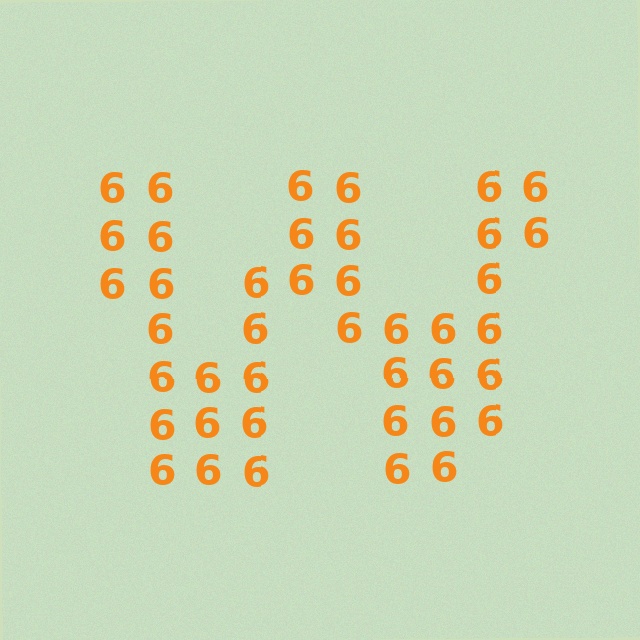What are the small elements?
The small elements are digit 6's.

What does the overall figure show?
The overall figure shows the letter W.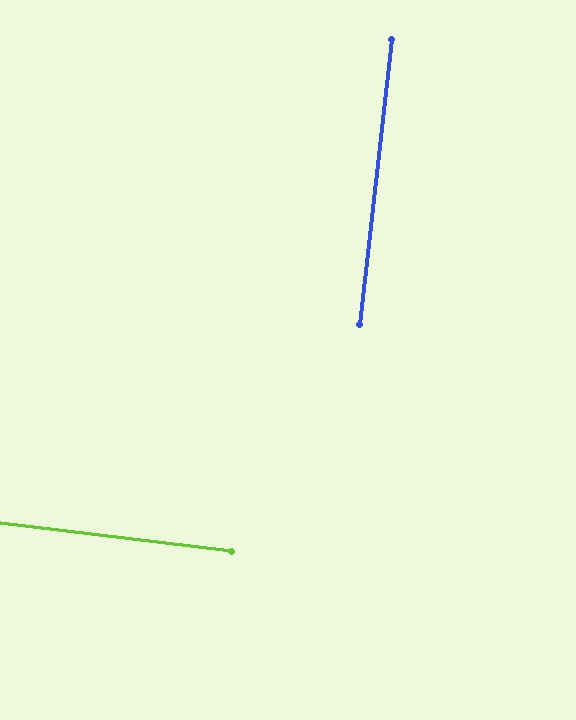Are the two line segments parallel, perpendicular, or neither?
Perpendicular — they meet at approximately 90°.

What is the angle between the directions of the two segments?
Approximately 90 degrees.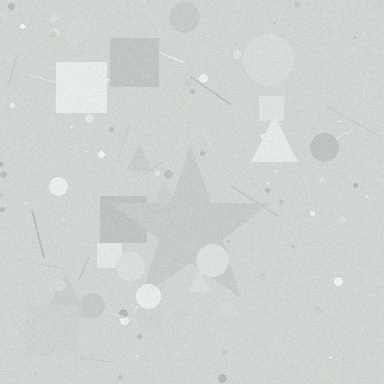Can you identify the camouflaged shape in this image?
The camouflaged shape is a star.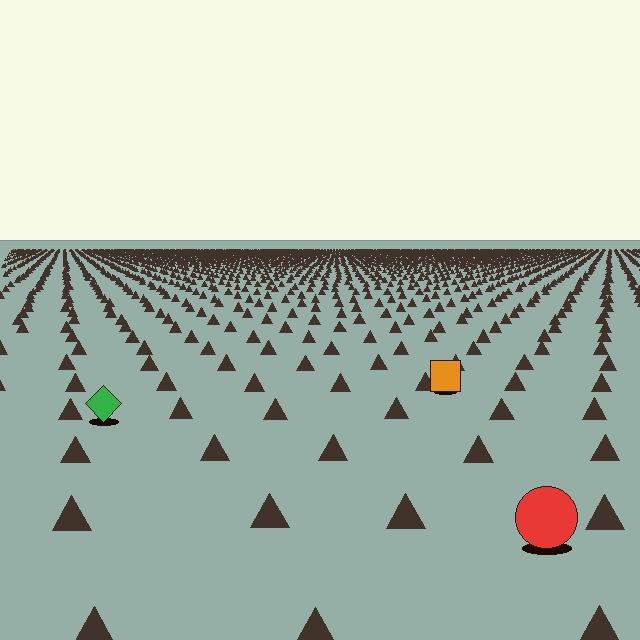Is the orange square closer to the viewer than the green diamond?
No. The green diamond is closer — you can tell from the texture gradient: the ground texture is coarser near it.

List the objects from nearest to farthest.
From nearest to farthest: the red circle, the green diamond, the orange square.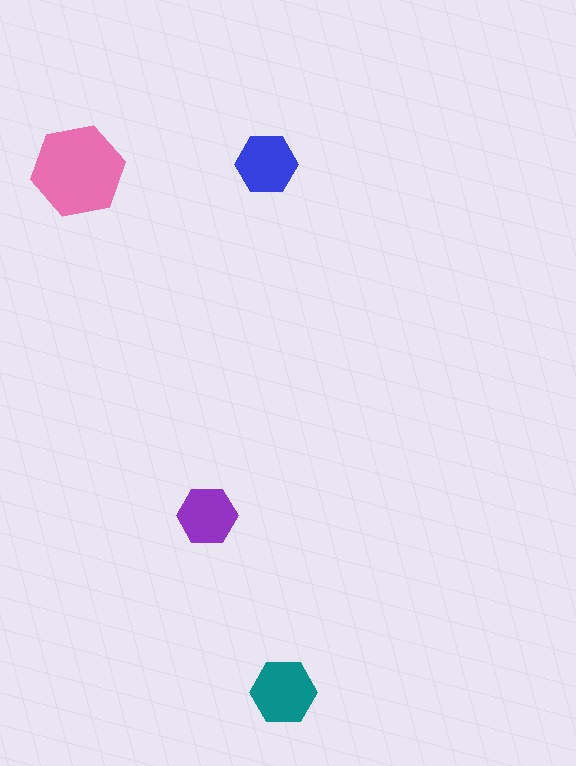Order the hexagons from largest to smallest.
the pink one, the teal one, the blue one, the purple one.